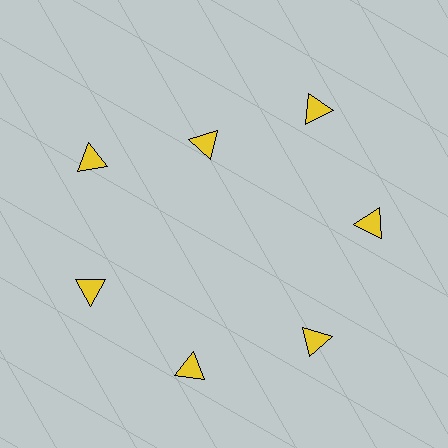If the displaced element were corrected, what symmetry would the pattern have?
It would have 7-fold rotational symmetry — the pattern would map onto itself every 51 degrees.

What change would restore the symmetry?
The symmetry would be restored by moving it outward, back onto the ring so that all 7 triangles sit at equal angles and equal distance from the center.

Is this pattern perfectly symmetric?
No. The 7 yellow triangles are arranged in a ring, but one element near the 12 o'clock position is pulled inward toward the center, breaking the 7-fold rotational symmetry.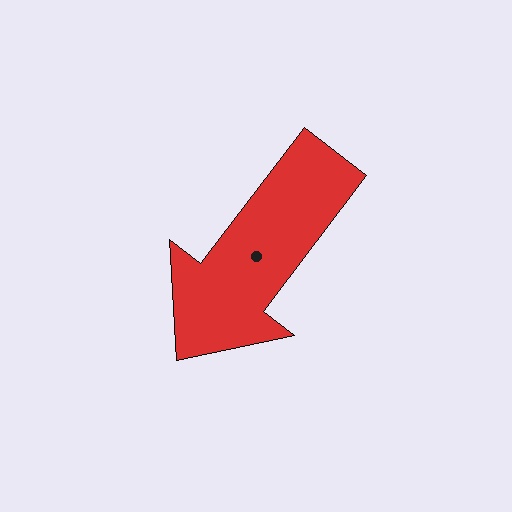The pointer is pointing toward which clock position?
Roughly 7 o'clock.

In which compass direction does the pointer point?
Southwest.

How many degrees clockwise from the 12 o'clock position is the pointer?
Approximately 217 degrees.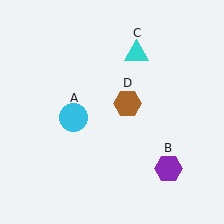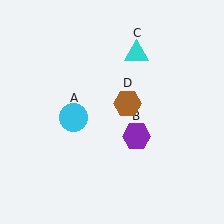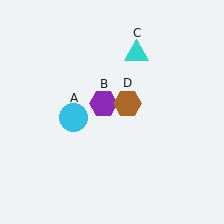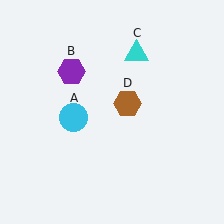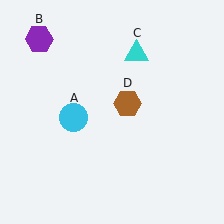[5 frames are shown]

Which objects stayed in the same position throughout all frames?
Cyan circle (object A) and cyan triangle (object C) and brown hexagon (object D) remained stationary.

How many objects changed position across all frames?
1 object changed position: purple hexagon (object B).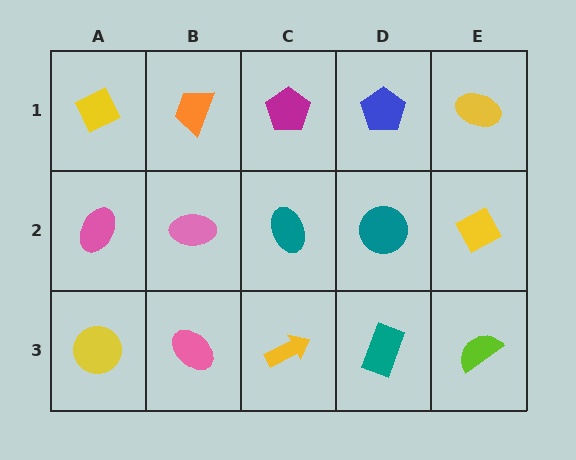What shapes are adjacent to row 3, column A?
A pink ellipse (row 2, column A), a pink ellipse (row 3, column B).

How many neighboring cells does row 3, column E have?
2.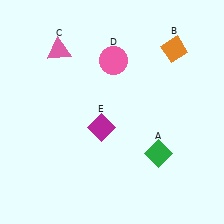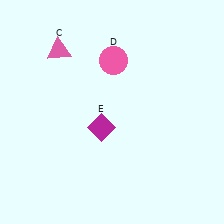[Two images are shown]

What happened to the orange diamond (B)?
The orange diamond (B) was removed in Image 2. It was in the top-right area of Image 1.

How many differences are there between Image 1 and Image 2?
There are 2 differences between the two images.